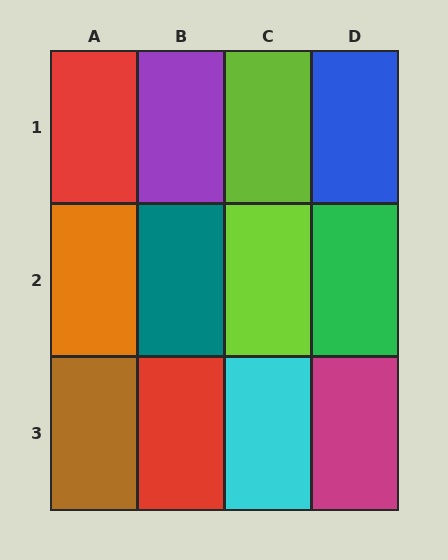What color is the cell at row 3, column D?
Magenta.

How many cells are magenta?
1 cell is magenta.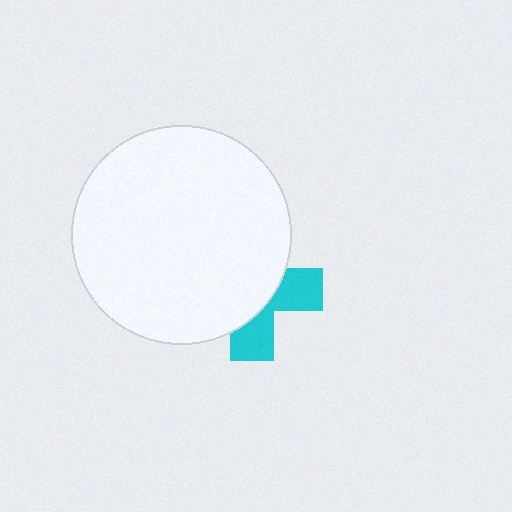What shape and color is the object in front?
The object in front is a white circle.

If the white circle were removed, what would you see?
You would see the complete cyan cross.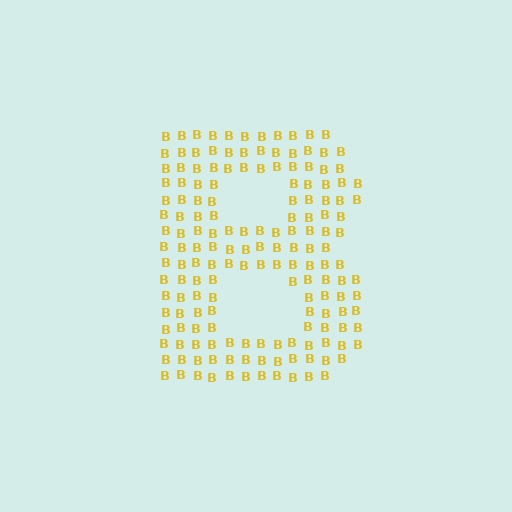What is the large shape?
The large shape is the letter B.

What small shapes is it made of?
It is made of small letter B's.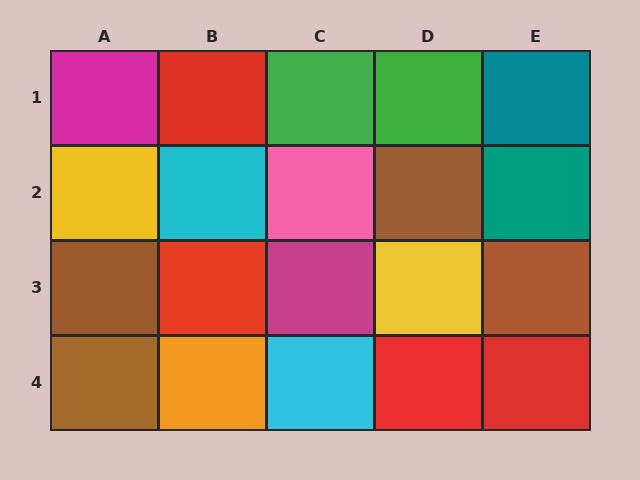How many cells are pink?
1 cell is pink.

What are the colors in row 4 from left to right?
Brown, orange, cyan, red, red.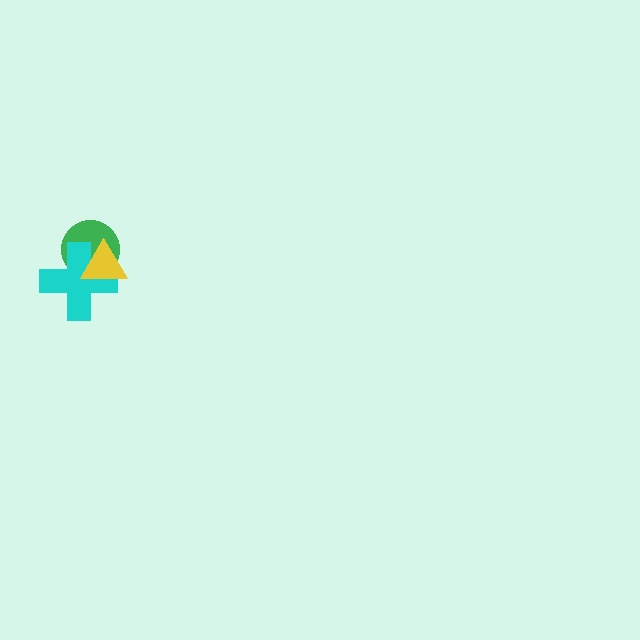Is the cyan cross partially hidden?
Yes, it is partially covered by another shape.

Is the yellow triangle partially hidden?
No, no other shape covers it.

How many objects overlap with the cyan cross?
2 objects overlap with the cyan cross.